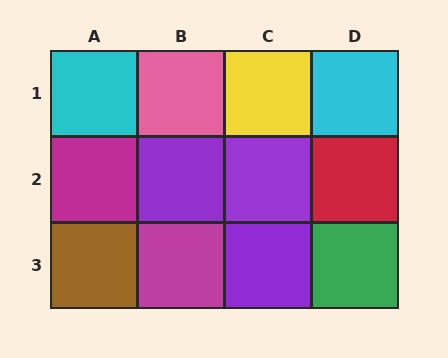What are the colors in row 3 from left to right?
Brown, magenta, purple, green.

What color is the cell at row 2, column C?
Purple.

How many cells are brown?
1 cell is brown.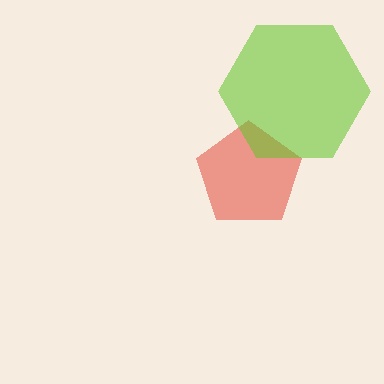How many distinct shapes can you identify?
There are 2 distinct shapes: a red pentagon, a lime hexagon.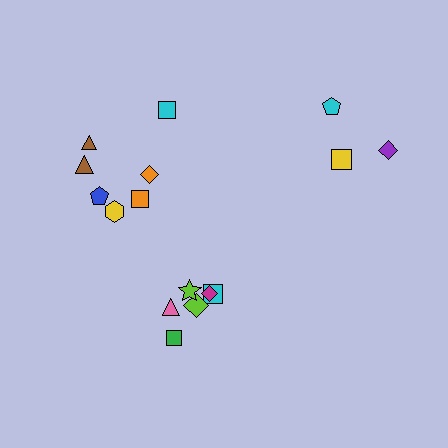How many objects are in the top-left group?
There are 7 objects.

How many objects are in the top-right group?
There are 3 objects.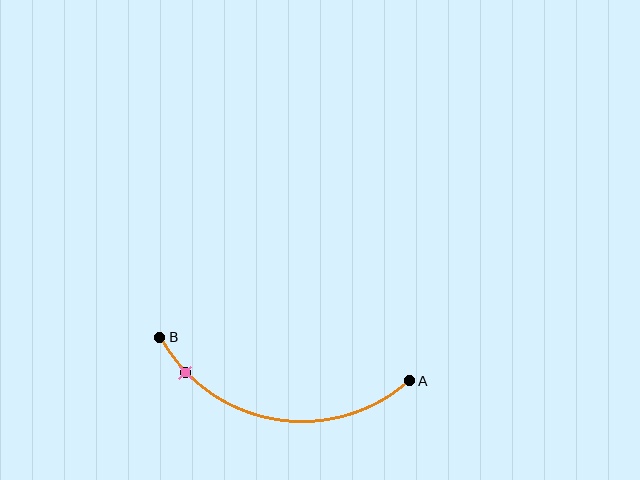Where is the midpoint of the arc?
The arc midpoint is the point on the curve farthest from the straight line joining A and B. It sits below that line.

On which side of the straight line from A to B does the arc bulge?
The arc bulges below the straight line connecting A and B.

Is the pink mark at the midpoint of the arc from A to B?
No. The pink mark lies on the arc but is closer to endpoint B. The arc midpoint would be at the point on the curve equidistant along the arc from both A and B.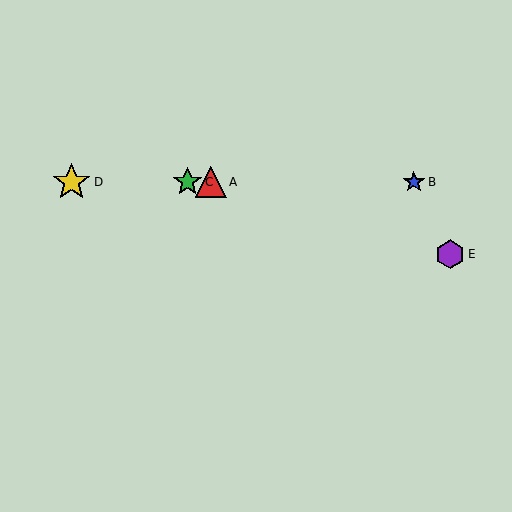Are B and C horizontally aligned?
Yes, both are at y≈182.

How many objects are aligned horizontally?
4 objects (A, B, C, D) are aligned horizontally.